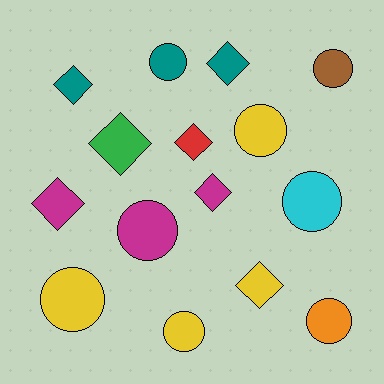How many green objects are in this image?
There is 1 green object.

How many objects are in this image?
There are 15 objects.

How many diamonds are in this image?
There are 7 diamonds.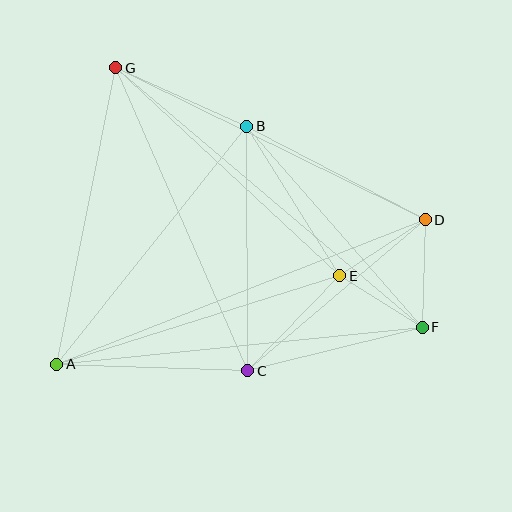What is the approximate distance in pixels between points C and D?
The distance between C and D is approximately 233 pixels.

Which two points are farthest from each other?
Points F and G are farthest from each other.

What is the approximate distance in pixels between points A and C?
The distance between A and C is approximately 191 pixels.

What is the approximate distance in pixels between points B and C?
The distance between B and C is approximately 244 pixels.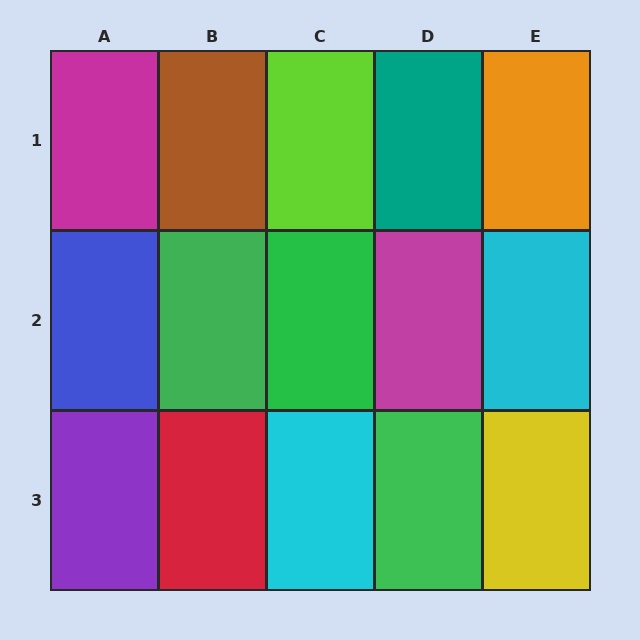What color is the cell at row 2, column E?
Cyan.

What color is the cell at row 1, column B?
Brown.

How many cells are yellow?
1 cell is yellow.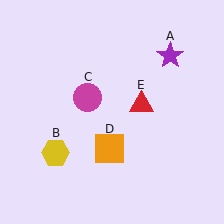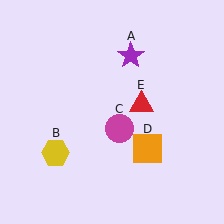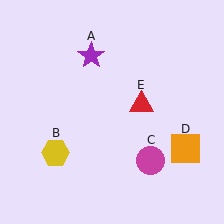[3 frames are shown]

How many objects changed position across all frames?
3 objects changed position: purple star (object A), magenta circle (object C), orange square (object D).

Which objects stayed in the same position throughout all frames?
Yellow hexagon (object B) and red triangle (object E) remained stationary.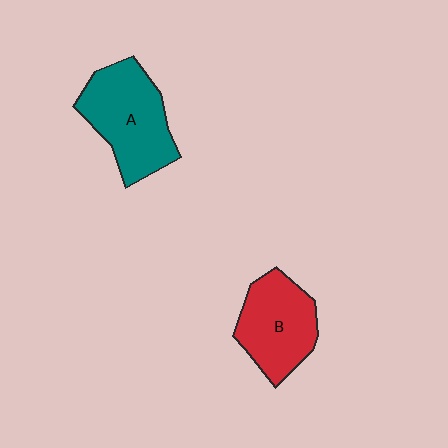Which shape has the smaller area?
Shape B (red).